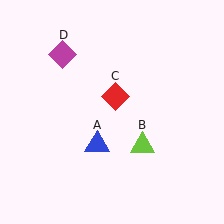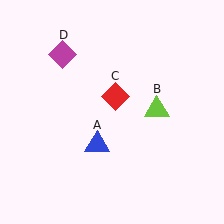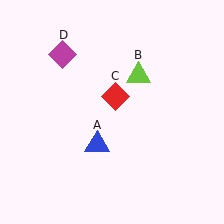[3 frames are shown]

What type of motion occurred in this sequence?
The lime triangle (object B) rotated counterclockwise around the center of the scene.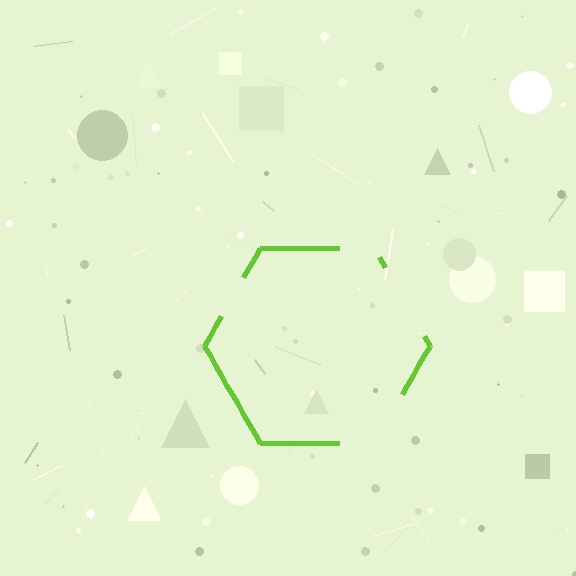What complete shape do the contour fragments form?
The contour fragments form a hexagon.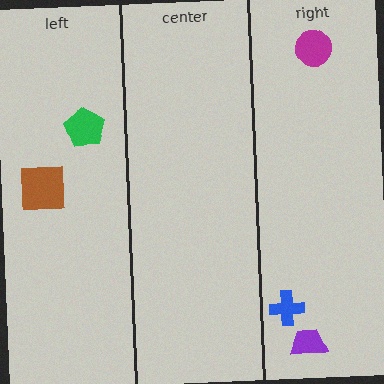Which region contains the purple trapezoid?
The right region.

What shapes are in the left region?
The brown square, the green pentagon.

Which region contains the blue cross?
The right region.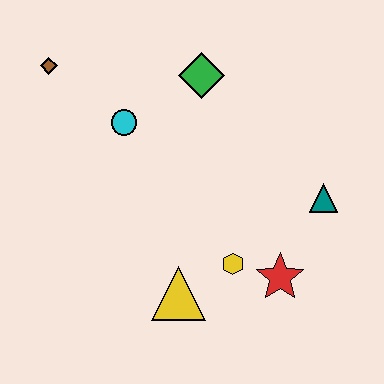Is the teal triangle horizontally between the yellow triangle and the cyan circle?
No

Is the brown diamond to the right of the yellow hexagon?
No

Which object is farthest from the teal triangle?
The brown diamond is farthest from the teal triangle.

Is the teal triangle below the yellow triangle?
No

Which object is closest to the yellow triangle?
The yellow hexagon is closest to the yellow triangle.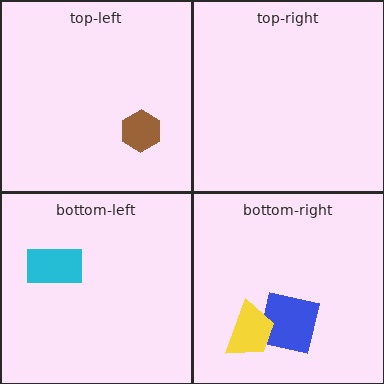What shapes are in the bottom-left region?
The cyan rectangle.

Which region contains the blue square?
The bottom-right region.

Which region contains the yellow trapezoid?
The bottom-right region.